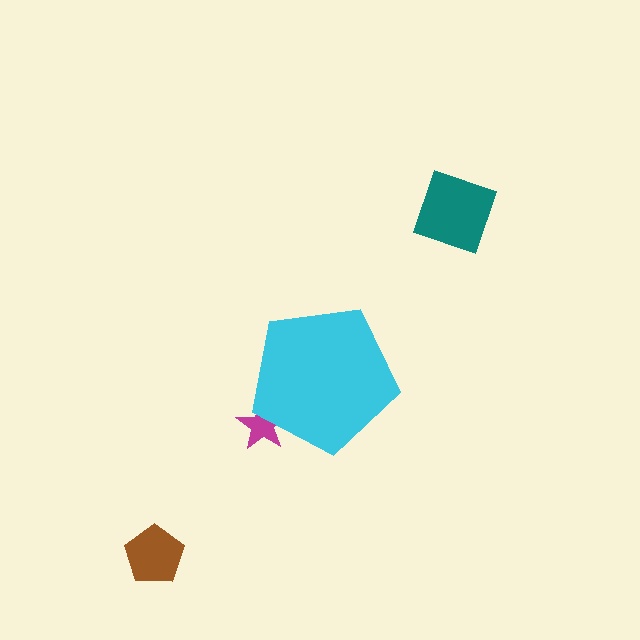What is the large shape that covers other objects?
A cyan pentagon.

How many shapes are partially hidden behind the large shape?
1 shape is partially hidden.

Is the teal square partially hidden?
No, the teal square is fully visible.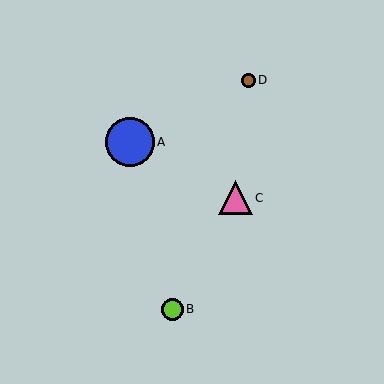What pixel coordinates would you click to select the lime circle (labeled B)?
Click at (172, 309) to select the lime circle B.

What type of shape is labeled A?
Shape A is a blue circle.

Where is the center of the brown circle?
The center of the brown circle is at (248, 80).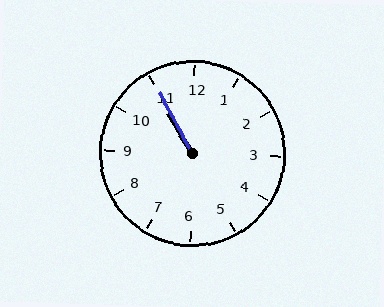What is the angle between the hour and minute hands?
Approximately 2 degrees.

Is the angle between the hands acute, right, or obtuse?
It is acute.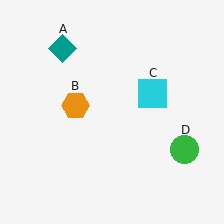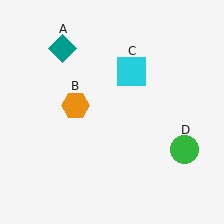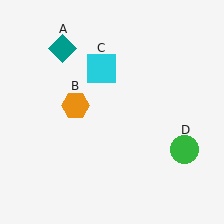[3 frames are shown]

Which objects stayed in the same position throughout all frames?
Teal diamond (object A) and orange hexagon (object B) and green circle (object D) remained stationary.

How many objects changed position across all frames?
1 object changed position: cyan square (object C).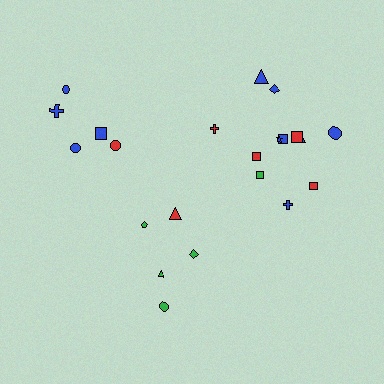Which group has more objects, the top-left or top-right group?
The top-right group.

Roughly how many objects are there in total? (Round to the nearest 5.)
Roughly 20 objects in total.